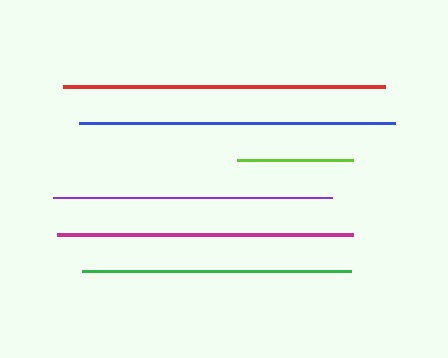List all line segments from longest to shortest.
From longest to shortest: red, blue, magenta, purple, green, lime.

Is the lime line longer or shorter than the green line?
The green line is longer than the lime line.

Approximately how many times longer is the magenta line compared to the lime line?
The magenta line is approximately 2.6 times the length of the lime line.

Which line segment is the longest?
The red line is the longest at approximately 322 pixels.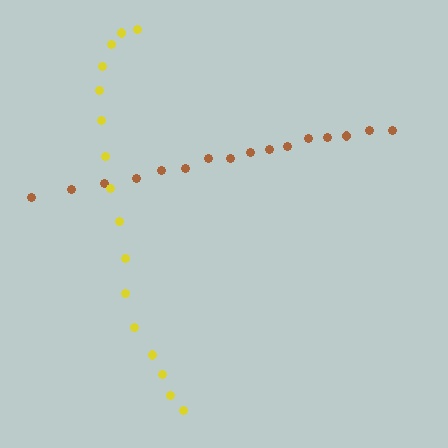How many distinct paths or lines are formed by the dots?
There are 2 distinct paths.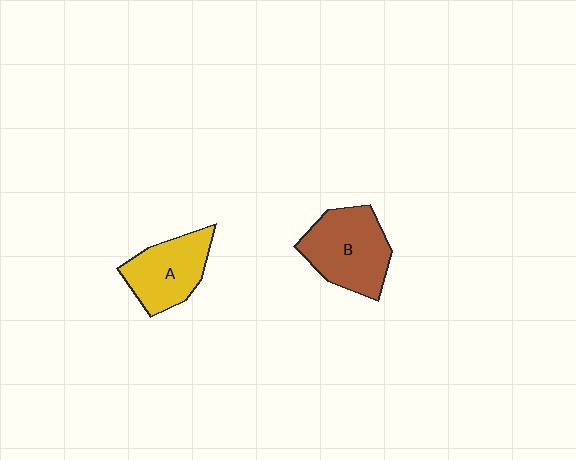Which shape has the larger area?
Shape B (brown).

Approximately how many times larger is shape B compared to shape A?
Approximately 1.2 times.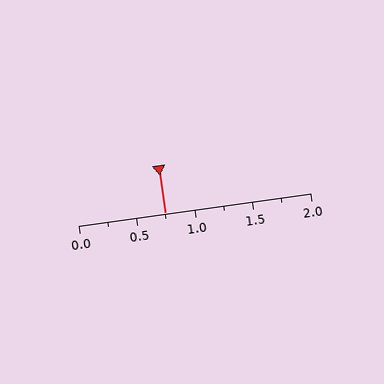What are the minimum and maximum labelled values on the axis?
The axis runs from 0.0 to 2.0.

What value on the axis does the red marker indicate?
The marker indicates approximately 0.75.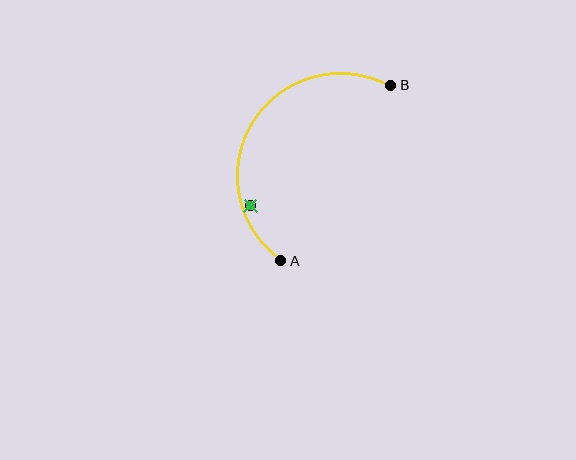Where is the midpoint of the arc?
The arc midpoint is the point on the curve farthest from the straight line joining A and B. It sits to the left of that line.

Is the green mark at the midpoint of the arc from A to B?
No — the green mark does not lie on the arc at all. It sits slightly inside the curve.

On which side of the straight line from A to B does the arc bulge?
The arc bulges to the left of the straight line connecting A and B.